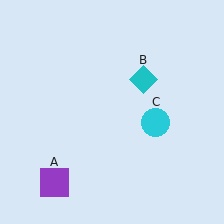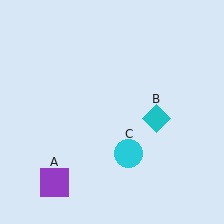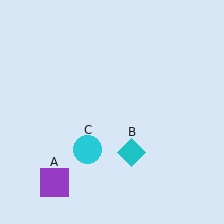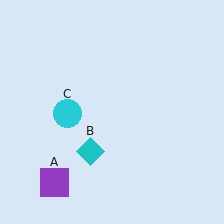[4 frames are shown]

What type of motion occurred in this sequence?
The cyan diamond (object B), cyan circle (object C) rotated clockwise around the center of the scene.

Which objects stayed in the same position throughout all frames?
Purple square (object A) remained stationary.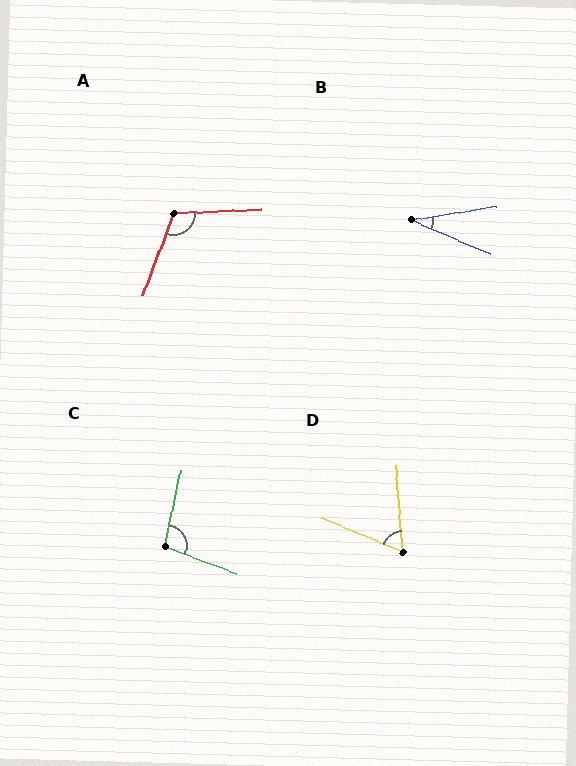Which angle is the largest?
A, at approximately 113 degrees.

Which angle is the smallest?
B, at approximately 33 degrees.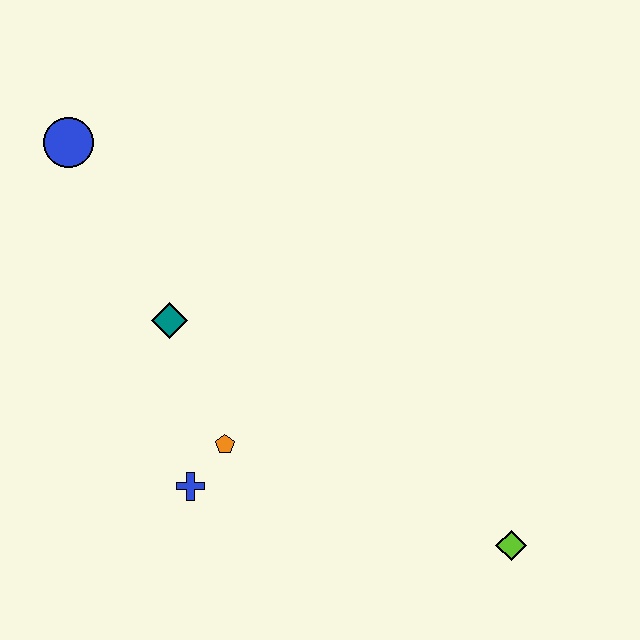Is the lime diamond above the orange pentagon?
No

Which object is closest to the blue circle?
The teal diamond is closest to the blue circle.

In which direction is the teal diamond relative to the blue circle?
The teal diamond is below the blue circle.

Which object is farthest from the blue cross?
The blue circle is farthest from the blue cross.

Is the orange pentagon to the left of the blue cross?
No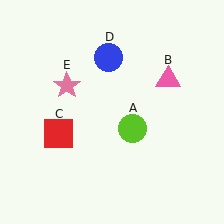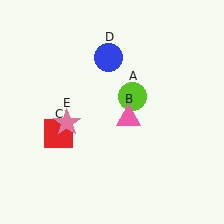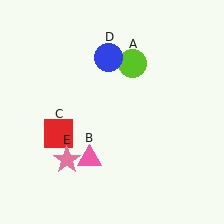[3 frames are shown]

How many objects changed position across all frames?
3 objects changed position: lime circle (object A), pink triangle (object B), pink star (object E).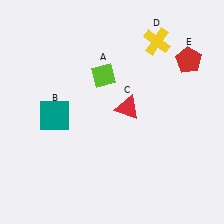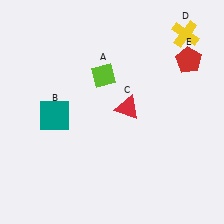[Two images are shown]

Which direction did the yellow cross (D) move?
The yellow cross (D) moved right.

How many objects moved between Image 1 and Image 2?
1 object moved between the two images.